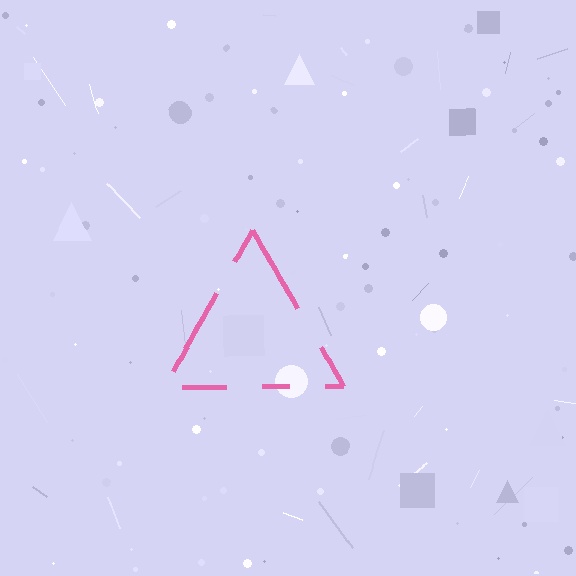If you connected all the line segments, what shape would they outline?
They would outline a triangle.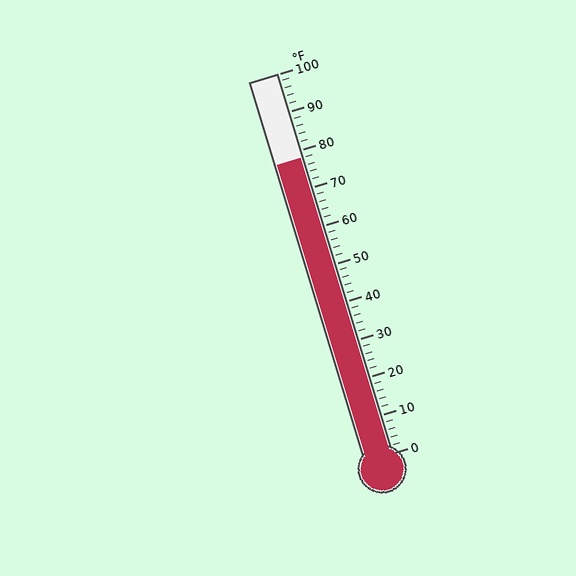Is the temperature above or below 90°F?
The temperature is below 90°F.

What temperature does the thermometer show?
The thermometer shows approximately 78°F.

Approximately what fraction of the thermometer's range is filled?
The thermometer is filled to approximately 80% of its range.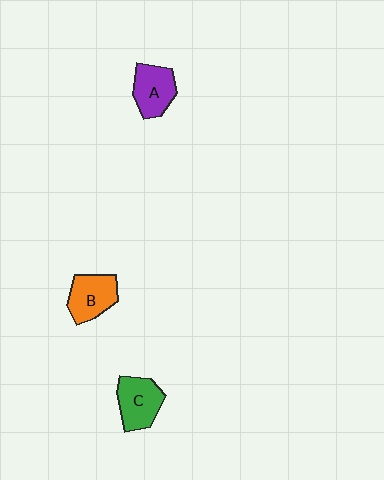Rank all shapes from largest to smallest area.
From largest to smallest: C (green), B (orange), A (purple).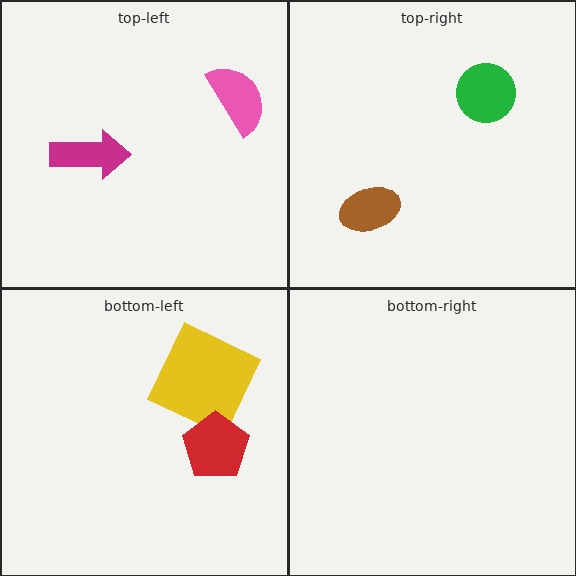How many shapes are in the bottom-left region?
2.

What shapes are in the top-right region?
The green circle, the brown ellipse.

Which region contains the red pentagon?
The bottom-left region.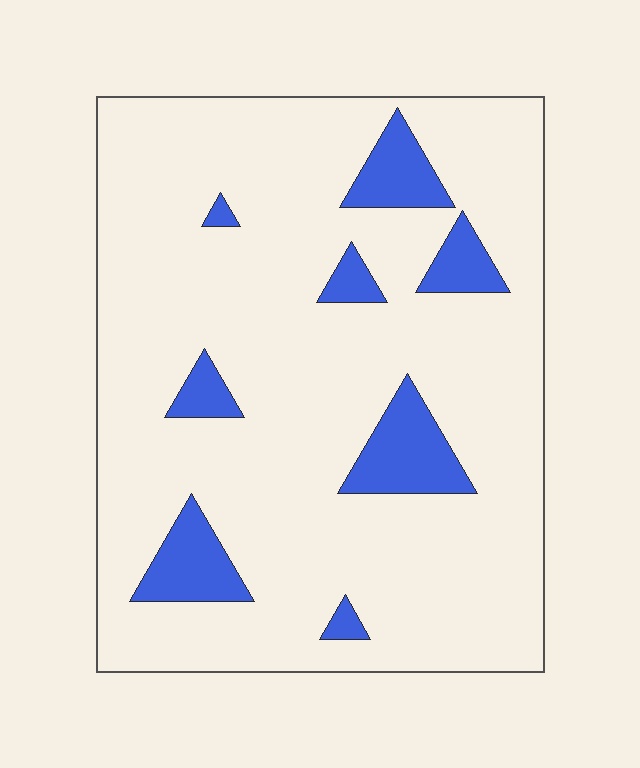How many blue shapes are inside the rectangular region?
8.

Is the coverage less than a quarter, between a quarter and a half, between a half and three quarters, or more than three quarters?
Less than a quarter.